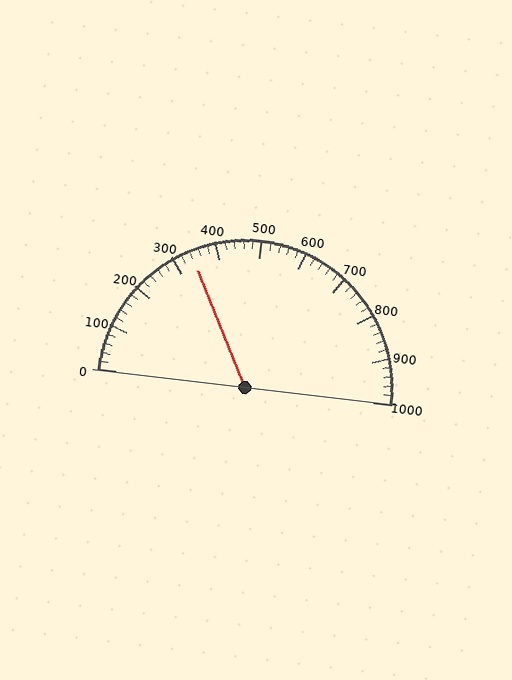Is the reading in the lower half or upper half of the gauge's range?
The reading is in the lower half of the range (0 to 1000).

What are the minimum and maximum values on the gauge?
The gauge ranges from 0 to 1000.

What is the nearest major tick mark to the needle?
The nearest major tick mark is 300.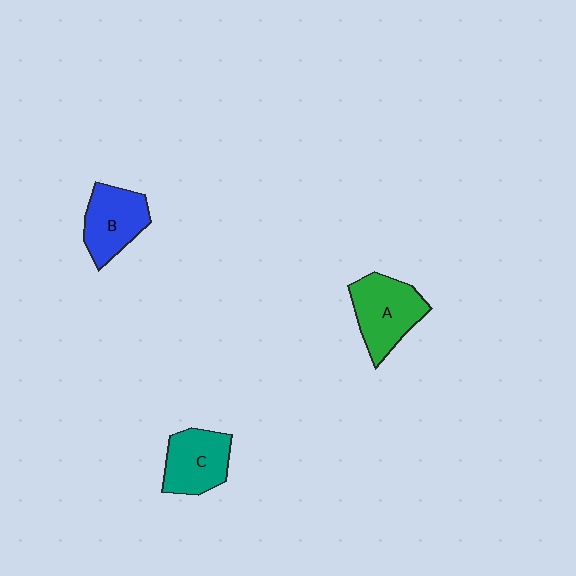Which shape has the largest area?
Shape A (green).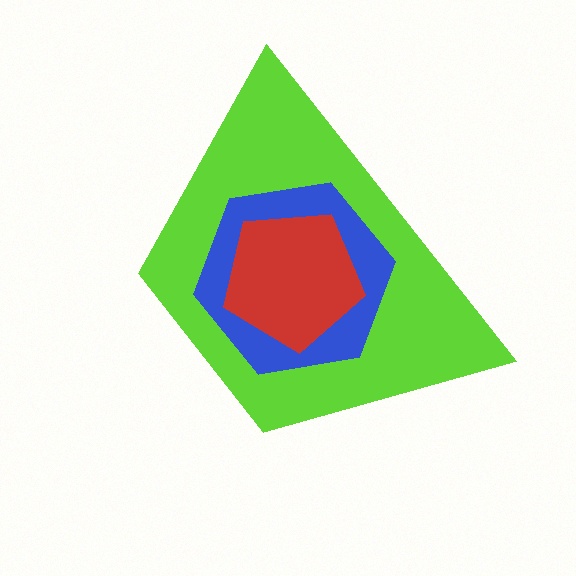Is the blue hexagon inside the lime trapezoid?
Yes.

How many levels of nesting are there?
3.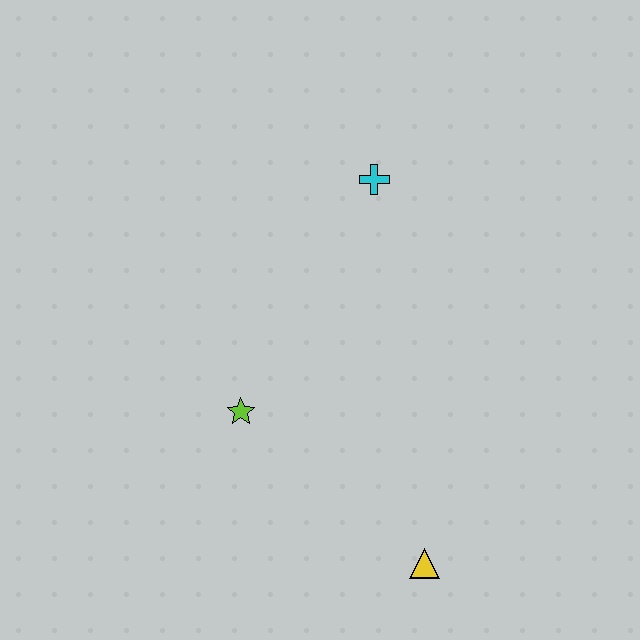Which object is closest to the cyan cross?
The lime star is closest to the cyan cross.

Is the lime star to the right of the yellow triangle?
No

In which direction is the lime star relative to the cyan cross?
The lime star is below the cyan cross.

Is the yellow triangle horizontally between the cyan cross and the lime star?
No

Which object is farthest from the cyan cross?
The yellow triangle is farthest from the cyan cross.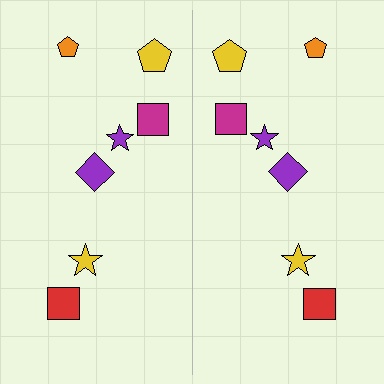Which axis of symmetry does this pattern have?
The pattern has a vertical axis of symmetry running through the center of the image.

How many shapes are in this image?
There are 14 shapes in this image.